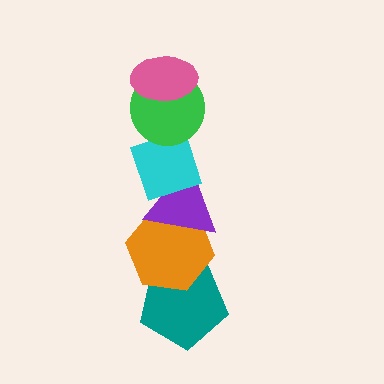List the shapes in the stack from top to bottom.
From top to bottom: the pink ellipse, the green circle, the cyan diamond, the purple triangle, the orange hexagon, the teal pentagon.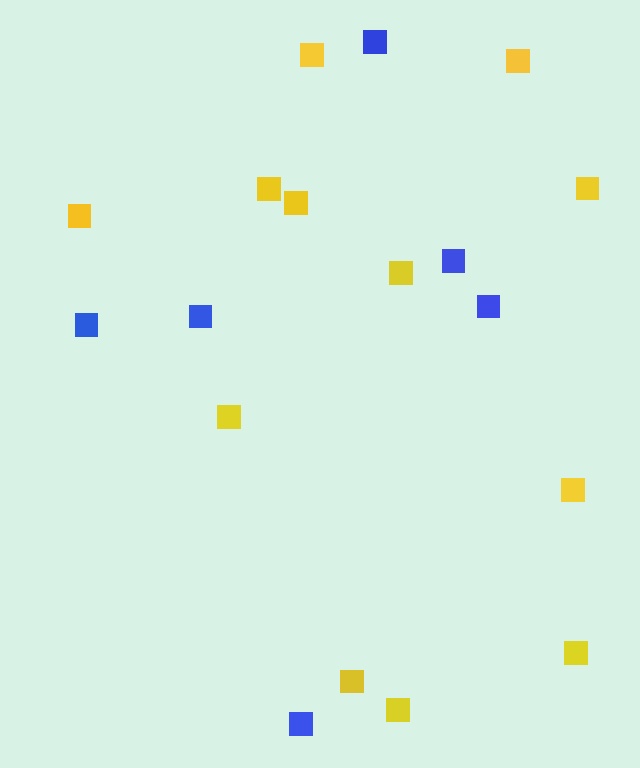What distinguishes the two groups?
There are 2 groups: one group of yellow squares (12) and one group of blue squares (6).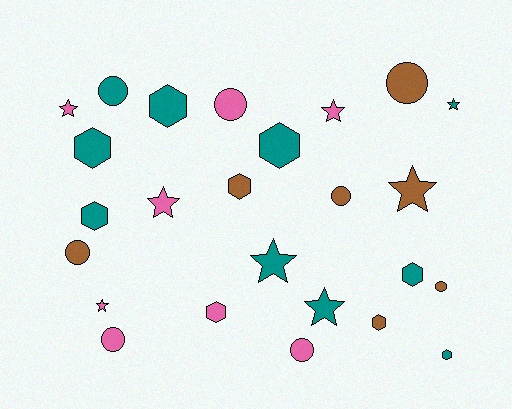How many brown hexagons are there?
There are 2 brown hexagons.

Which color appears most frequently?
Teal, with 10 objects.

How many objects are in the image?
There are 25 objects.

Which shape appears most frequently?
Hexagon, with 9 objects.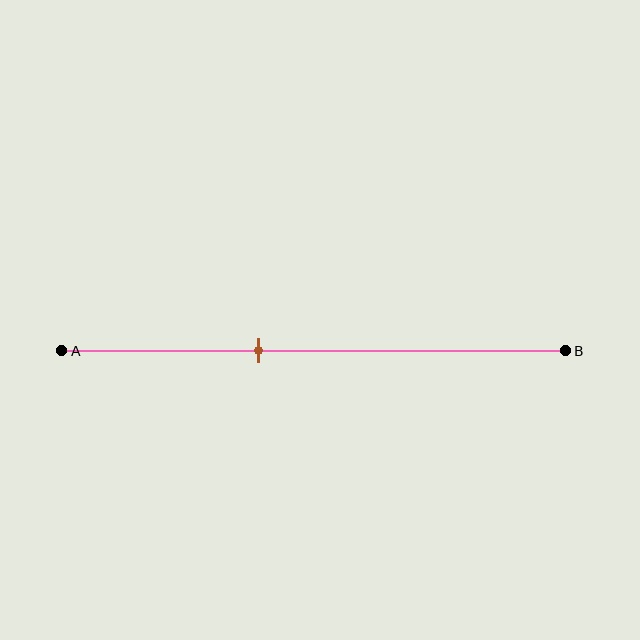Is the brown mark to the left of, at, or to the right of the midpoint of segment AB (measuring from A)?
The brown mark is to the left of the midpoint of segment AB.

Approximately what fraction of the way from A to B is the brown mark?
The brown mark is approximately 40% of the way from A to B.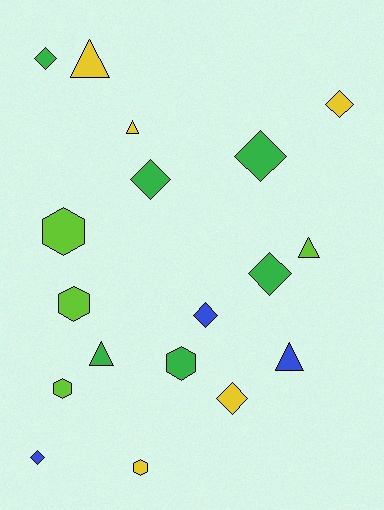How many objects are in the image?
There are 18 objects.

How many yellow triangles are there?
There are 2 yellow triangles.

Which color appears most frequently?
Green, with 6 objects.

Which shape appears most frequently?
Diamond, with 8 objects.